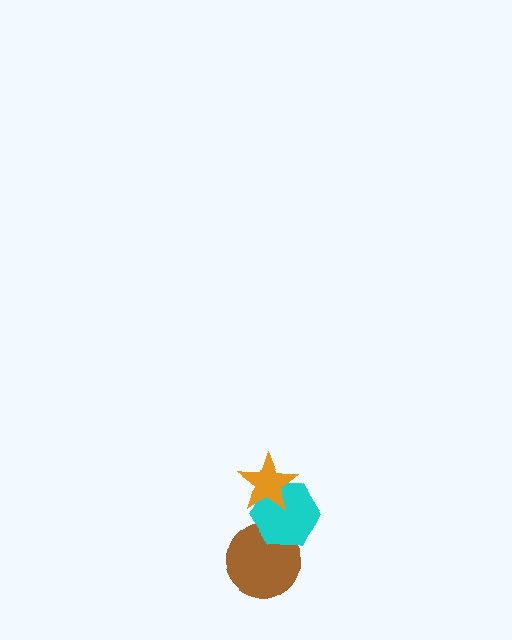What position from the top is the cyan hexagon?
The cyan hexagon is 2nd from the top.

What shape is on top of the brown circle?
The cyan hexagon is on top of the brown circle.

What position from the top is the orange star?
The orange star is 1st from the top.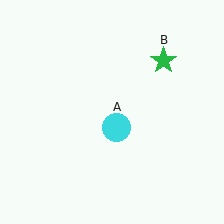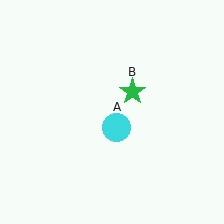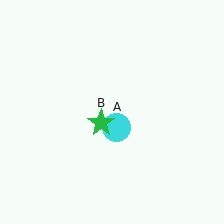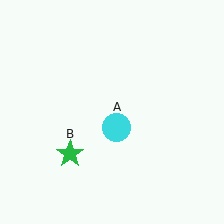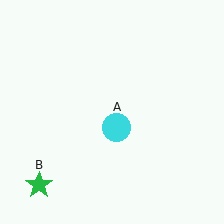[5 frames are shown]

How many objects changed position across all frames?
1 object changed position: green star (object B).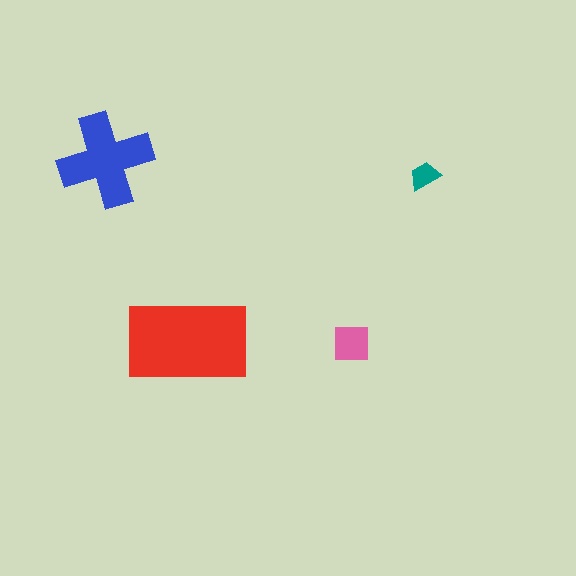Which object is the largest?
The red rectangle.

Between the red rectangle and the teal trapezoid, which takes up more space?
The red rectangle.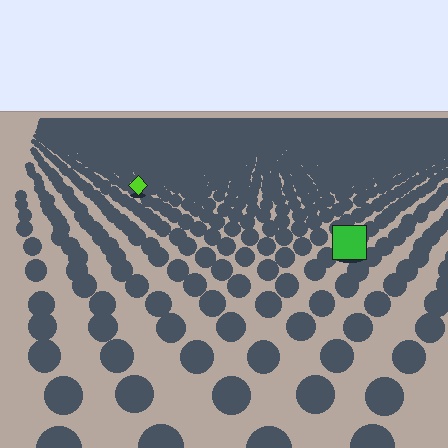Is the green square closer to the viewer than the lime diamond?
Yes. The green square is closer — you can tell from the texture gradient: the ground texture is coarser near it.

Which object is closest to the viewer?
The green square is closest. The texture marks near it are larger and more spread out.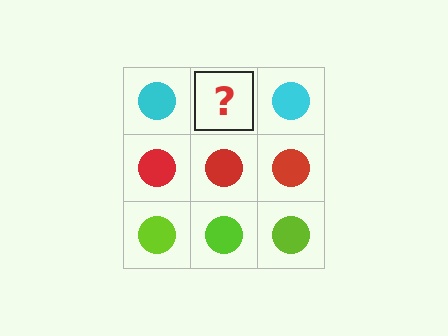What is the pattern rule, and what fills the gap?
The rule is that each row has a consistent color. The gap should be filled with a cyan circle.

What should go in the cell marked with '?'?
The missing cell should contain a cyan circle.